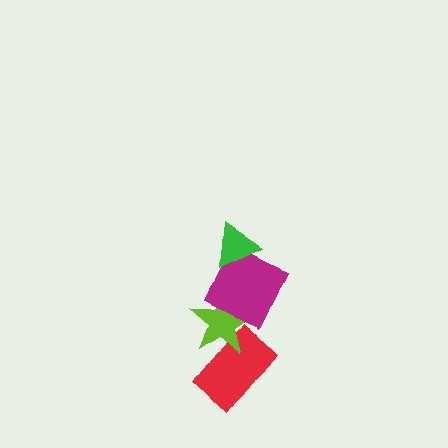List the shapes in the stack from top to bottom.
From top to bottom: the green triangle, the magenta square, the lime star, the red rectangle.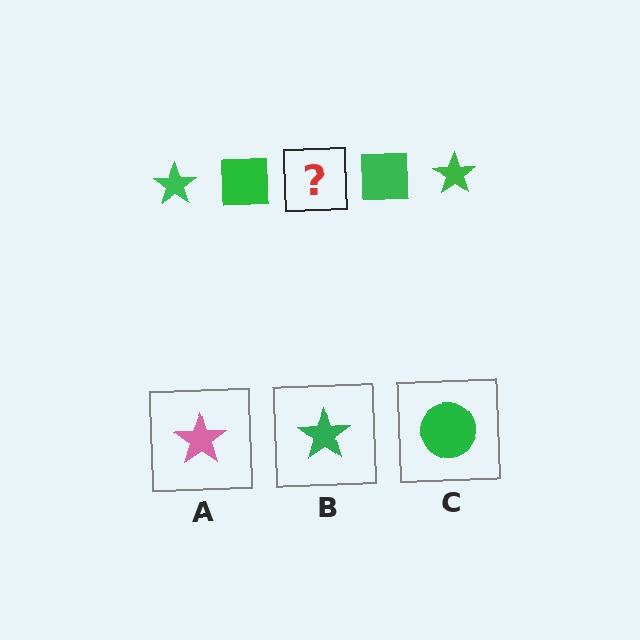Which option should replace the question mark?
Option B.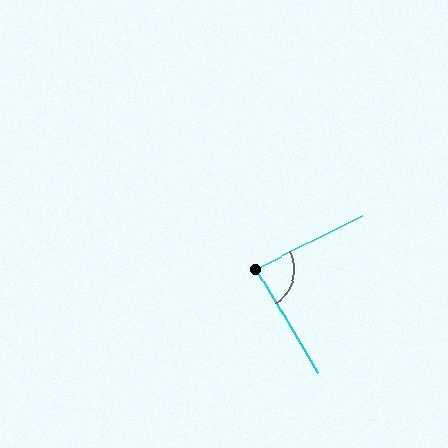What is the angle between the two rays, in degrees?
Approximately 86 degrees.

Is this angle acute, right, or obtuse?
It is approximately a right angle.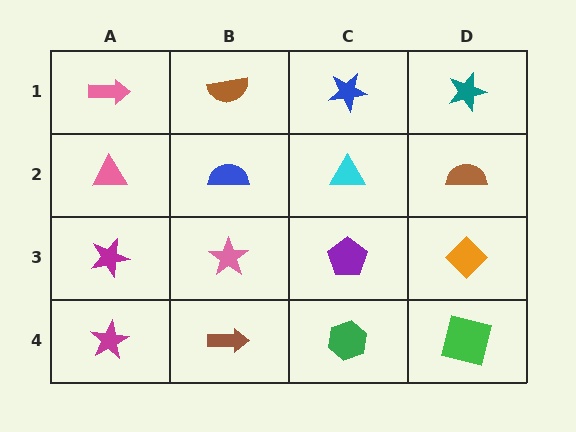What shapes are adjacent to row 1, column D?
A brown semicircle (row 2, column D), a blue star (row 1, column C).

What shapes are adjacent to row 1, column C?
A cyan triangle (row 2, column C), a brown semicircle (row 1, column B), a teal star (row 1, column D).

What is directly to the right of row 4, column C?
A green square.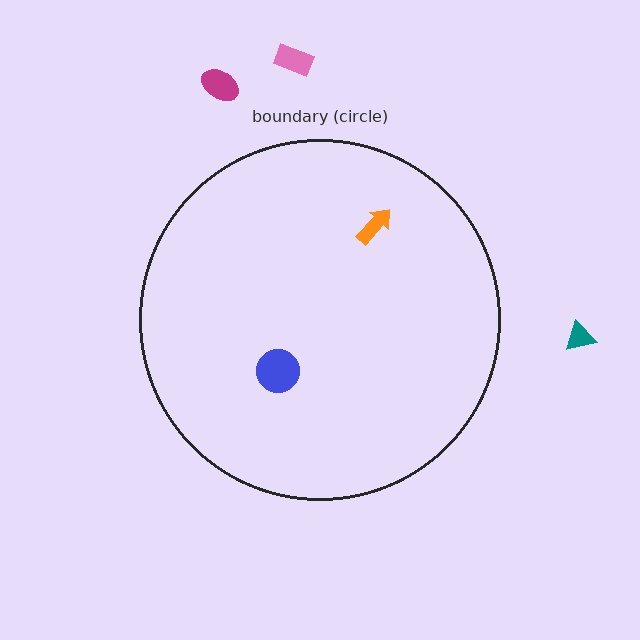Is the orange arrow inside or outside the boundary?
Inside.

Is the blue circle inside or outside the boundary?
Inside.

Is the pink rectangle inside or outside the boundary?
Outside.